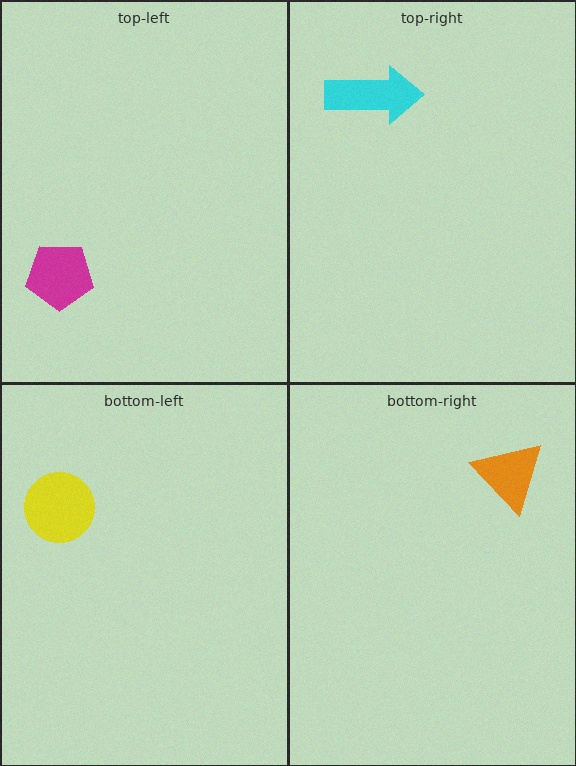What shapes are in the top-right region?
The cyan arrow.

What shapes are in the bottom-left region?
The yellow circle.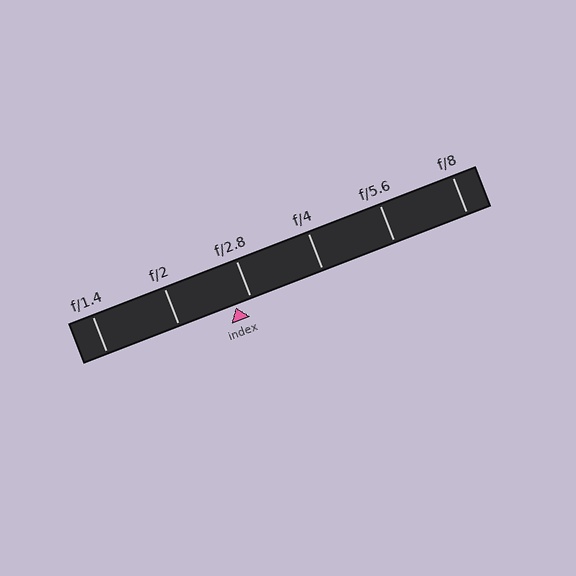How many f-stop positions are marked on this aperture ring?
There are 6 f-stop positions marked.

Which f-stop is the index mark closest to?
The index mark is closest to f/2.8.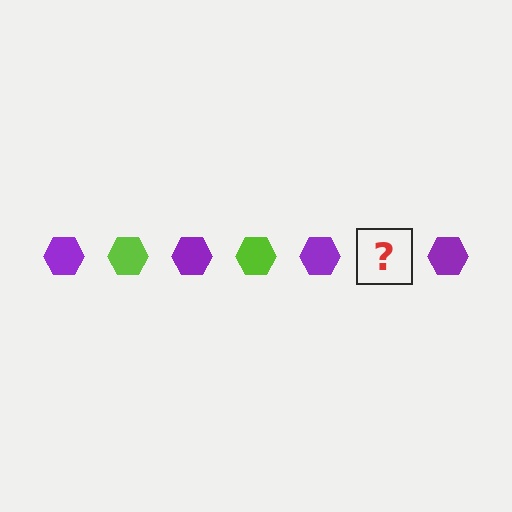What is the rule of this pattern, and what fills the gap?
The rule is that the pattern cycles through purple, lime hexagons. The gap should be filled with a lime hexagon.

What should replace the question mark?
The question mark should be replaced with a lime hexagon.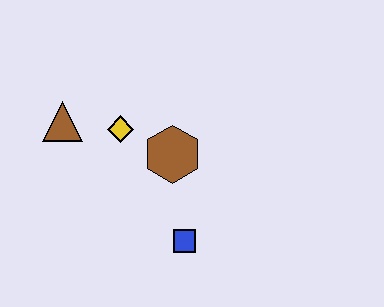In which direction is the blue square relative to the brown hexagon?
The blue square is below the brown hexagon.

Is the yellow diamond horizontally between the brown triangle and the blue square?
Yes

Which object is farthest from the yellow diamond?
The blue square is farthest from the yellow diamond.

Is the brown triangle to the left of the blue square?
Yes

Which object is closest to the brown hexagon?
The yellow diamond is closest to the brown hexagon.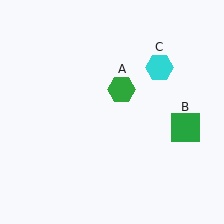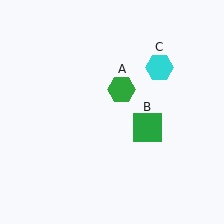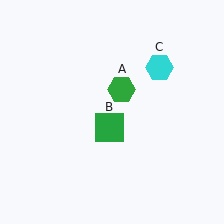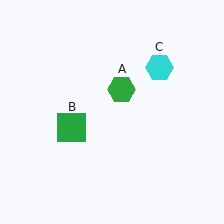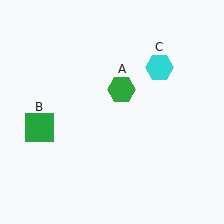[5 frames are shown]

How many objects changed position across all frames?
1 object changed position: green square (object B).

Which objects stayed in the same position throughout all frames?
Green hexagon (object A) and cyan hexagon (object C) remained stationary.